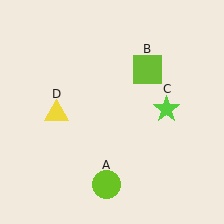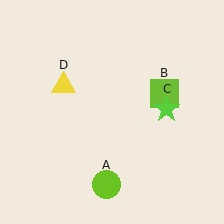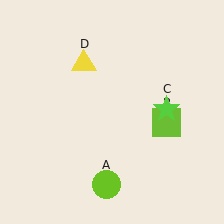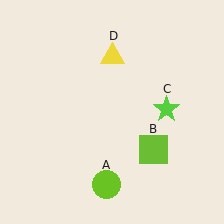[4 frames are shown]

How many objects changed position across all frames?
2 objects changed position: lime square (object B), yellow triangle (object D).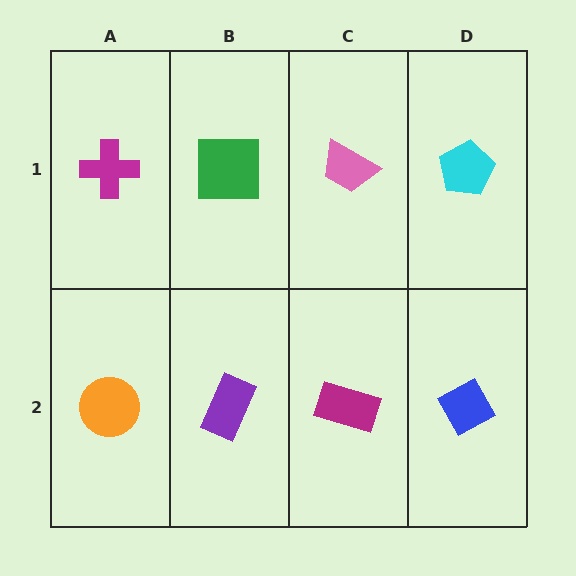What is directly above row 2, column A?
A magenta cross.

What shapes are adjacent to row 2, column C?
A pink trapezoid (row 1, column C), a purple rectangle (row 2, column B), a blue diamond (row 2, column D).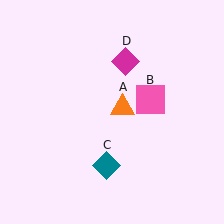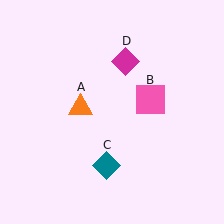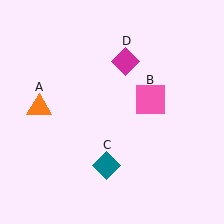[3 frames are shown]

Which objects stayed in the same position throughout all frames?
Pink square (object B) and teal diamond (object C) and magenta diamond (object D) remained stationary.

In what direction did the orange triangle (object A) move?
The orange triangle (object A) moved left.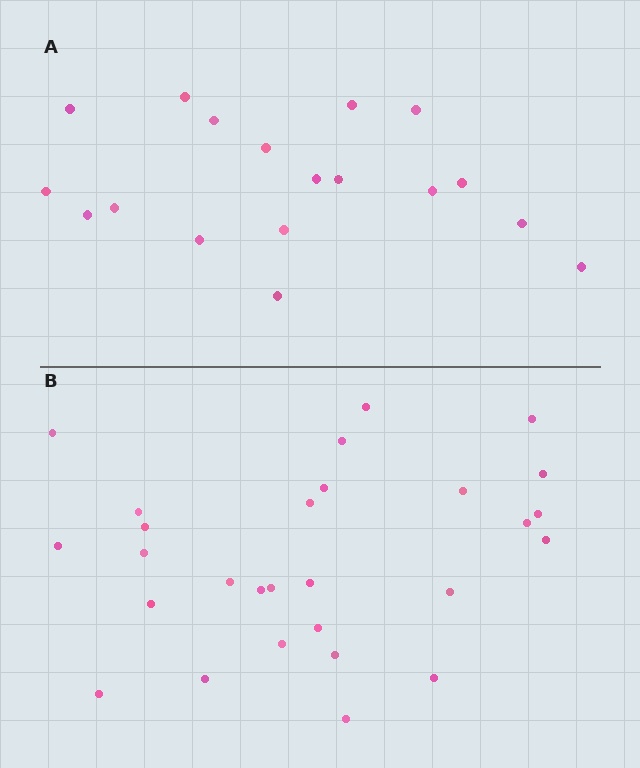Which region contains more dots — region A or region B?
Region B (the bottom region) has more dots.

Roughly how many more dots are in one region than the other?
Region B has roughly 10 or so more dots than region A.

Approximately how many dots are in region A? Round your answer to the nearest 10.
About 20 dots. (The exact count is 18, which rounds to 20.)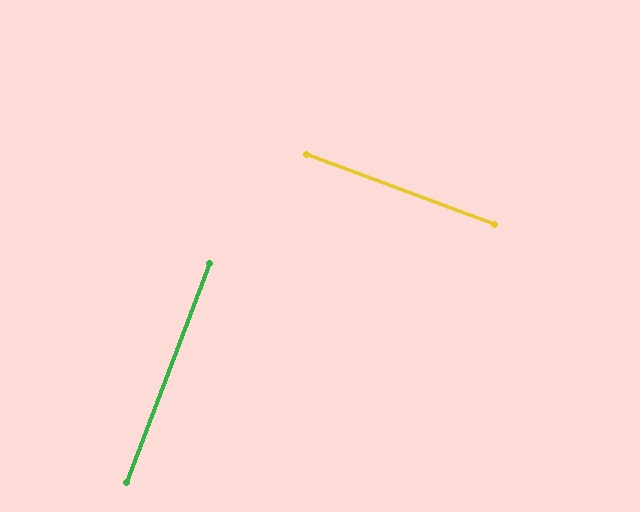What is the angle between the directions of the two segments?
Approximately 90 degrees.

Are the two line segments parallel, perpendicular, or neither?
Perpendicular — they meet at approximately 90°.